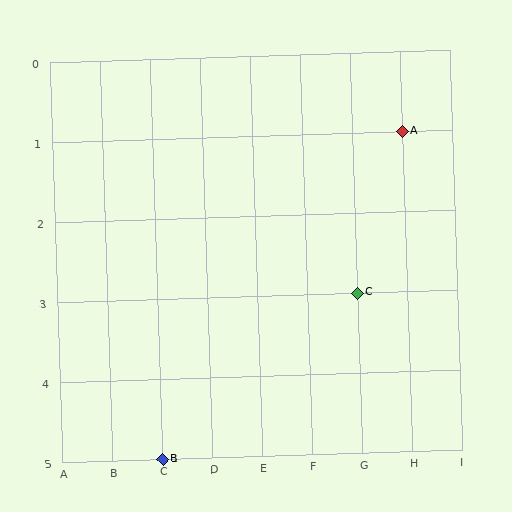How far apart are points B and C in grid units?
Points B and C are 4 columns and 2 rows apart (about 4.5 grid units diagonally).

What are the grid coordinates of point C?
Point C is at grid coordinates (G, 3).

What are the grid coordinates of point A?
Point A is at grid coordinates (H, 1).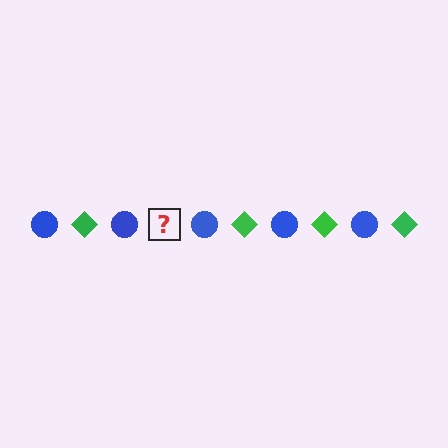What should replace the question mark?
The question mark should be replaced with a green diamond.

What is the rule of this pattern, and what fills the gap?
The rule is that the pattern alternates between blue circle and green diamond. The gap should be filled with a green diamond.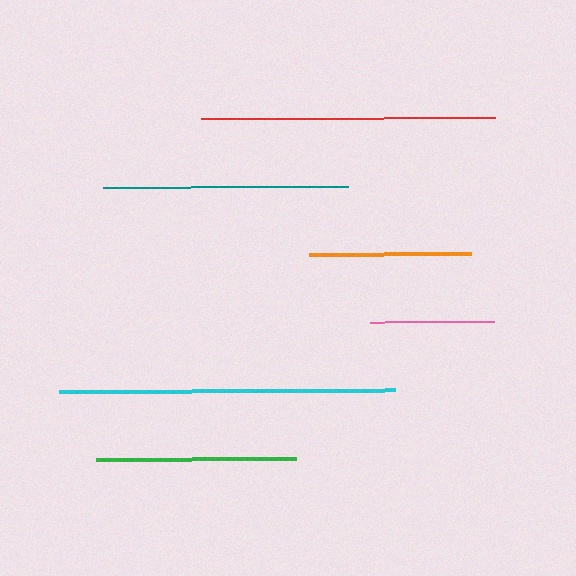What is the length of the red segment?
The red segment is approximately 295 pixels long.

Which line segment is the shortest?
The pink line is the shortest at approximately 124 pixels.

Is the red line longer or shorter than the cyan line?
The cyan line is longer than the red line.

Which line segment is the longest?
The cyan line is the longest at approximately 335 pixels.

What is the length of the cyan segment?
The cyan segment is approximately 335 pixels long.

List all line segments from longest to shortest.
From longest to shortest: cyan, red, teal, green, orange, pink.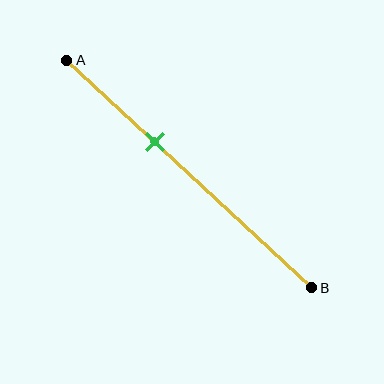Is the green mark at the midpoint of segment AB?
No, the mark is at about 35% from A, not at the 50% midpoint.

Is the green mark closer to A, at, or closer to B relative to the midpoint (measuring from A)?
The green mark is closer to point A than the midpoint of segment AB.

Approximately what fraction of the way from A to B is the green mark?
The green mark is approximately 35% of the way from A to B.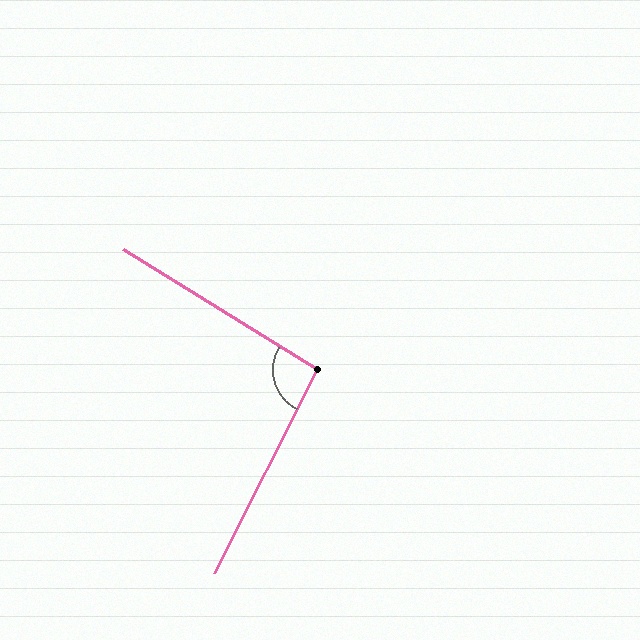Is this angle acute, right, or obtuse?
It is obtuse.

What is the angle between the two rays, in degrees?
Approximately 95 degrees.